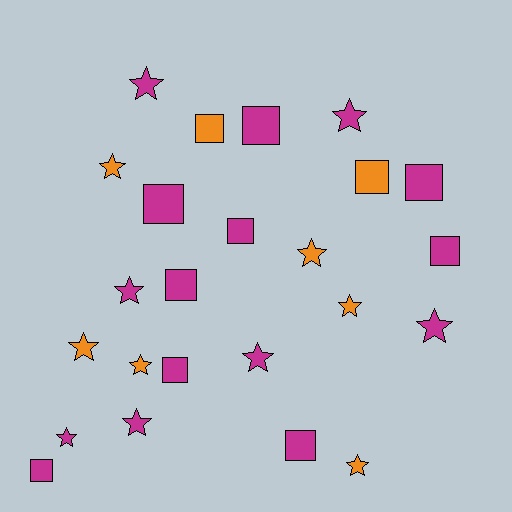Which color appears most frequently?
Magenta, with 16 objects.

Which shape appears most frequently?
Star, with 13 objects.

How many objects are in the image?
There are 24 objects.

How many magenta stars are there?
There are 7 magenta stars.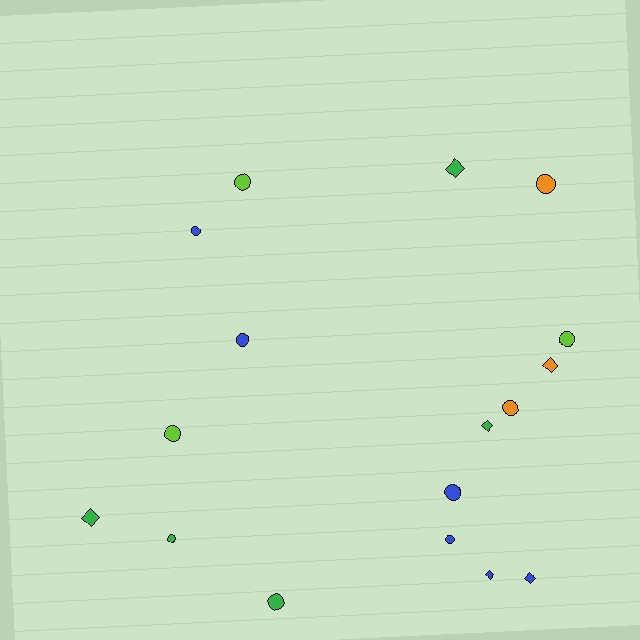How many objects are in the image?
There are 17 objects.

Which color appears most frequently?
Blue, with 6 objects.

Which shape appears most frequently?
Circle, with 11 objects.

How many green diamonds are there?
There are 3 green diamonds.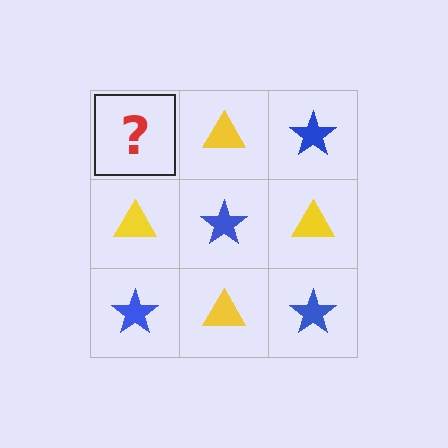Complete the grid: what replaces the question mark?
The question mark should be replaced with a blue star.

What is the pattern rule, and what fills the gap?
The rule is that it alternates blue star and yellow triangle in a checkerboard pattern. The gap should be filled with a blue star.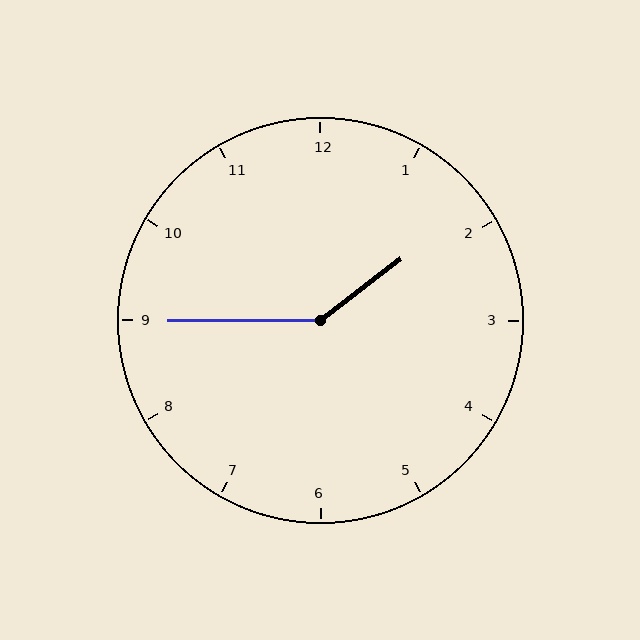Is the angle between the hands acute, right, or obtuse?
It is obtuse.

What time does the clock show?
1:45.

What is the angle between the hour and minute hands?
Approximately 142 degrees.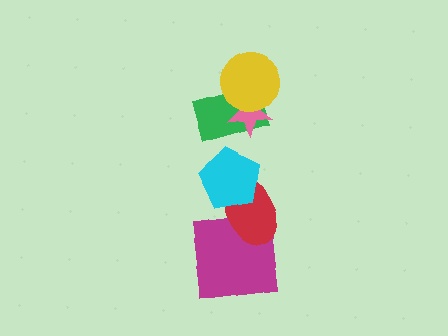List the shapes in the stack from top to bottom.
From top to bottom: the yellow circle, the pink star, the green rectangle, the cyan pentagon, the red ellipse, the magenta square.